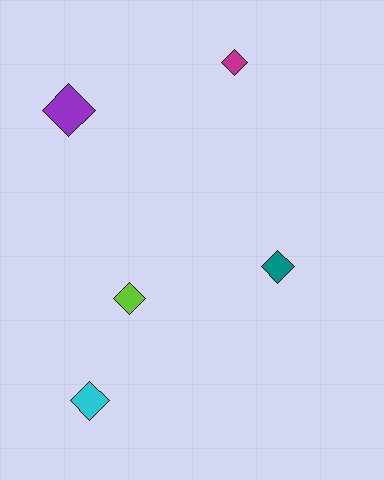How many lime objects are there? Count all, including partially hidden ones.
There is 1 lime object.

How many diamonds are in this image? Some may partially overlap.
There are 5 diamonds.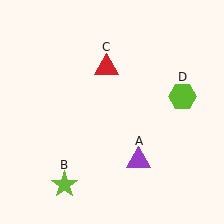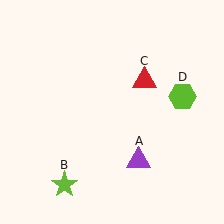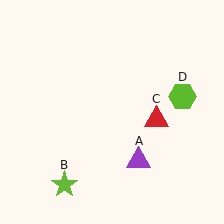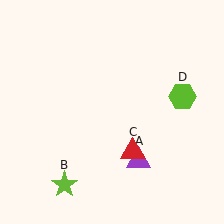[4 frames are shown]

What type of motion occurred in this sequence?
The red triangle (object C) rotated clockwise around the center of the scene.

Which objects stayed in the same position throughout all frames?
Purple triangle (object A) and lime star (object B) and lime hexagon (object D) remained stationary.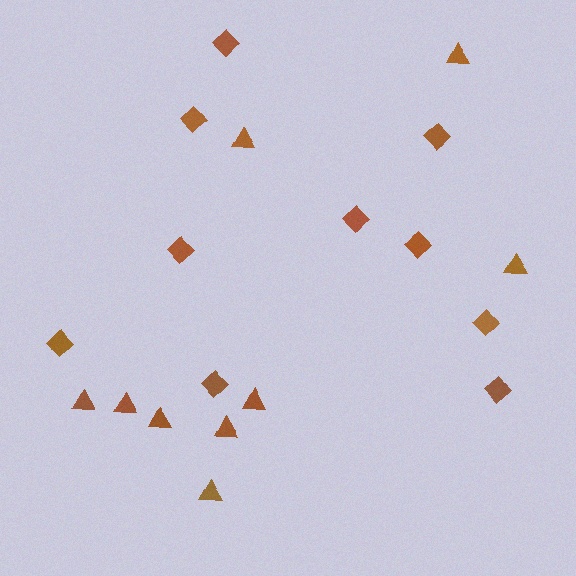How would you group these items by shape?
There are 2 groups: one group of triangles (9) and one group of diamonds (10).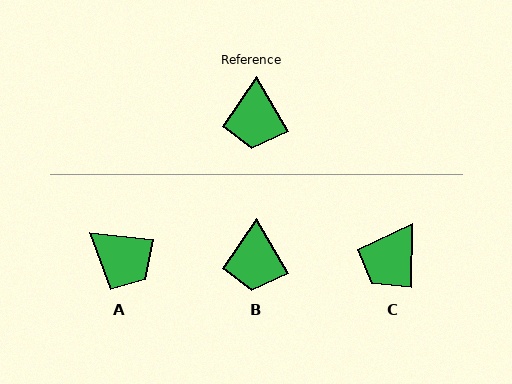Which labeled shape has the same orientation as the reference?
B.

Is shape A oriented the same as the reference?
No, it is off by about 54 degrees.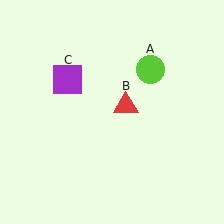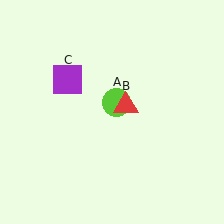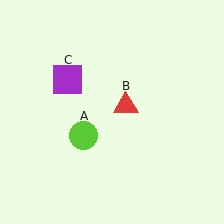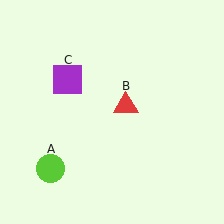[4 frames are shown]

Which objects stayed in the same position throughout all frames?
Red triangle (object B) and purple square (object C) remained stationary.